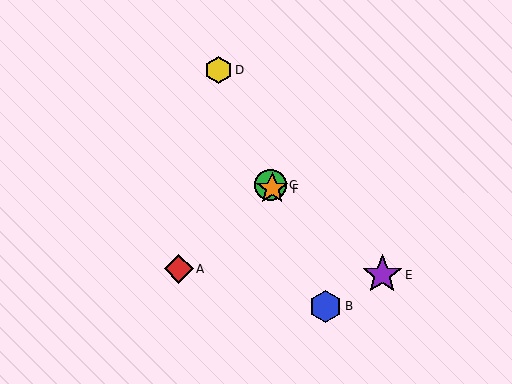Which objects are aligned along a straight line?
Objects B, C, D, F are aligned along a straight line.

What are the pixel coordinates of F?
Object F is at (272, 189).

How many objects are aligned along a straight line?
4 objects (B, C, D, F) are aligned along a straight line.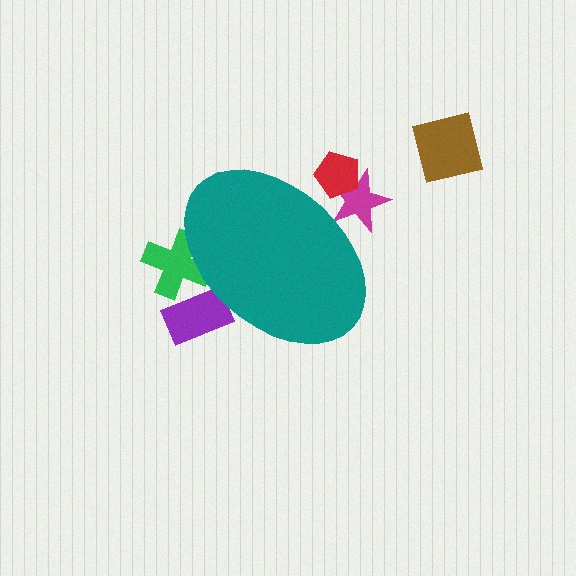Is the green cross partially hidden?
Yes, the green cross is partially hidden behind the teal ellipse.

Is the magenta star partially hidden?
Yes, the magenta star is partially hidden behind the teal ellipse.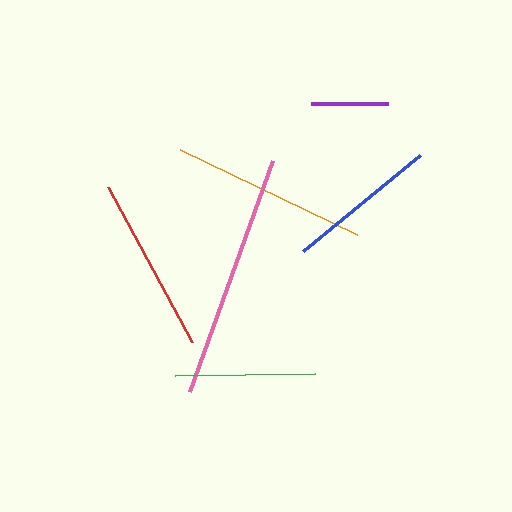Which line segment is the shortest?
The purple line is the shortest at approximately 76 pixels.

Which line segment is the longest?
The pink line is the longest at approximately 246 pixels.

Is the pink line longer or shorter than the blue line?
The pink line is longer than the blue line.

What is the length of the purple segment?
The purple segment is approximately 76 pixels long.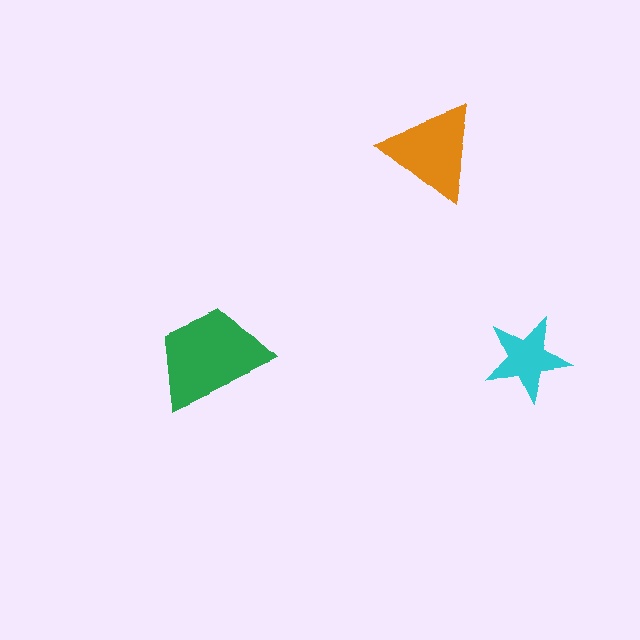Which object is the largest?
The green trapezoid.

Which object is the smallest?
The cyan star.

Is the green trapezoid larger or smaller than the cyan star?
Larger.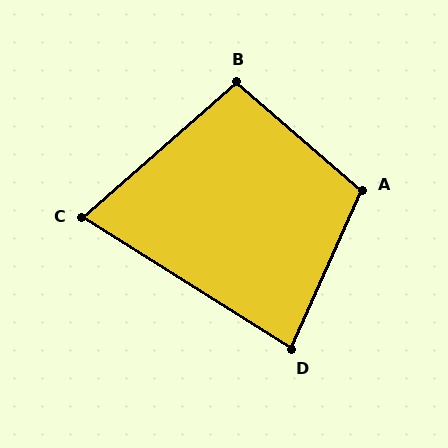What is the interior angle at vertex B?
Approximately 98 degrees (obtuse).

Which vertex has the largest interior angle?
A, at approximately 106 degrees.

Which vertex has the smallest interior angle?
C, at approximately 74 degrees.